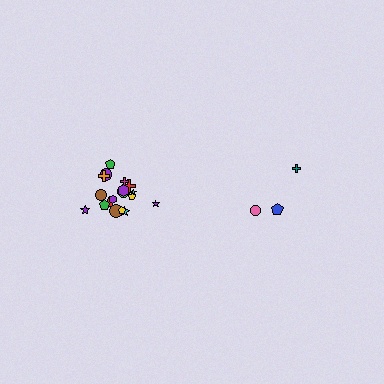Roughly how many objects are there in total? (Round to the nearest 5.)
Roughly 20 objects in total.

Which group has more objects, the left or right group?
The left group.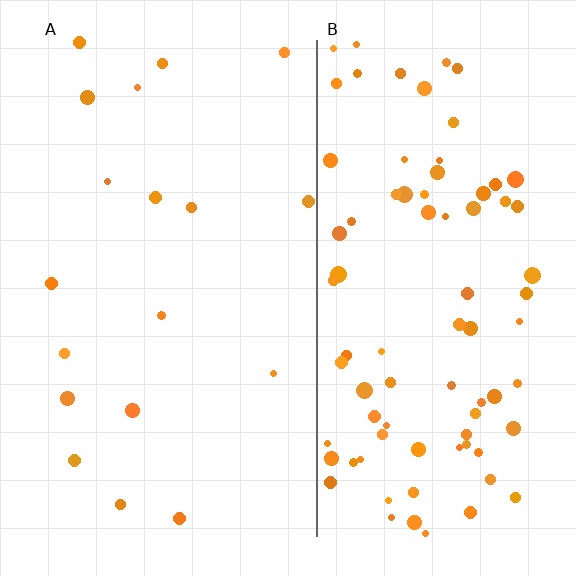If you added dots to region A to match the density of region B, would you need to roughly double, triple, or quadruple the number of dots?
Approximately quadruple.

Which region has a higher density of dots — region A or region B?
B (the right).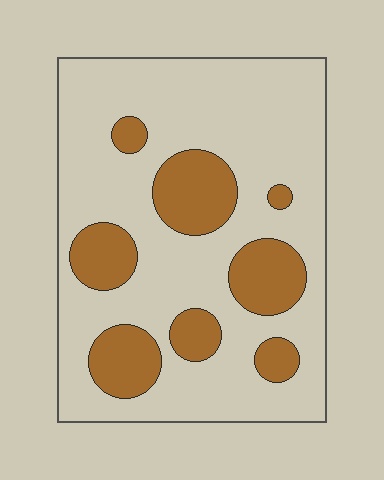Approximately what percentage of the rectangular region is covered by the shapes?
Approximately 25%.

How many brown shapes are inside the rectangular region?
8.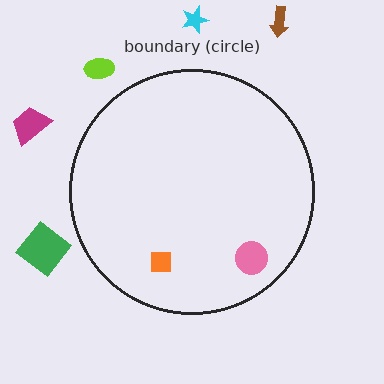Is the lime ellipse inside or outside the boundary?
Outside.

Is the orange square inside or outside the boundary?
Inside.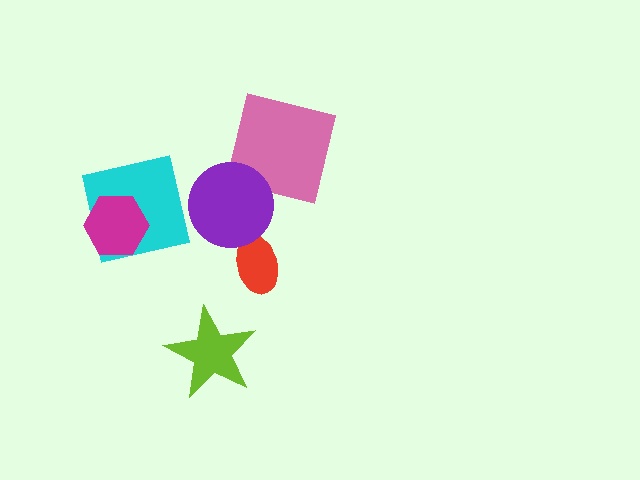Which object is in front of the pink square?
The purple circle is in front of the pink square.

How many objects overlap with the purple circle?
2 objects overlap with the purple circle.